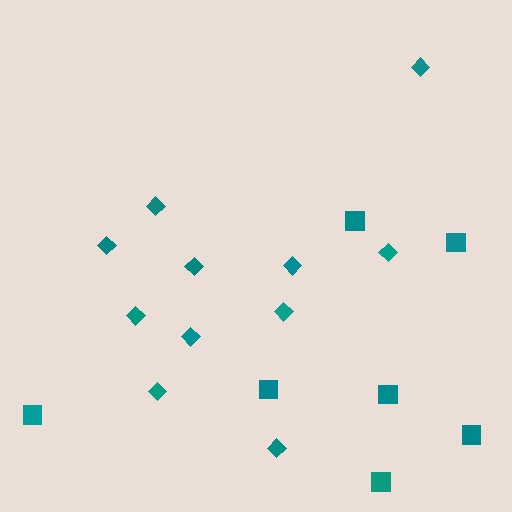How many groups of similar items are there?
There are 2 groups: one group of diamonds (11) and one group of squares (7).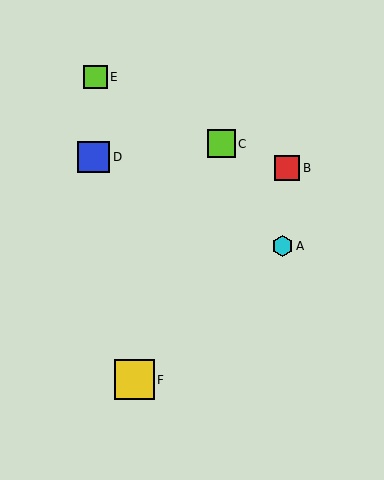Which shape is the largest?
The yellow square (labeled F) is the largest.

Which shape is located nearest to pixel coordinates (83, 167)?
The blue square (labeled D) at (94, 157) is nearest to that location.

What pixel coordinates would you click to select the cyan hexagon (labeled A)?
Click at (283, 246) to select the cyan hexagon A.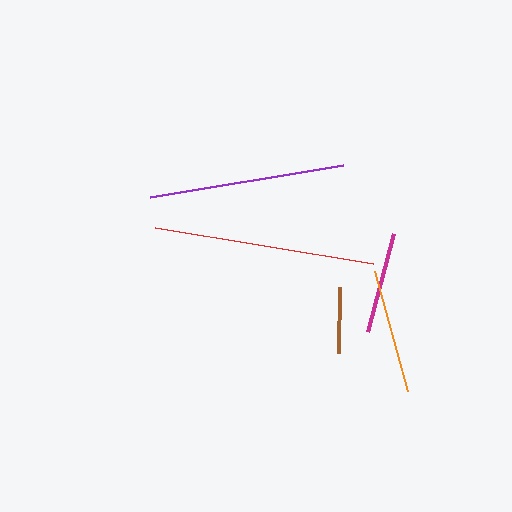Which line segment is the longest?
The red line is the longest at approximately 222 pixels.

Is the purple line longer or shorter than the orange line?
The purple line is longer than the orange line.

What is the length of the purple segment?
The purple segment is approximately 196 pixels long.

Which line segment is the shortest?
The brown line is the shortest at approximately 65 pixels.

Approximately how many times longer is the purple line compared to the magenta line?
The purple line is approximately 1.9 times the length of the magenta line.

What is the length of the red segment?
The red segment is approximately 222 pixels long.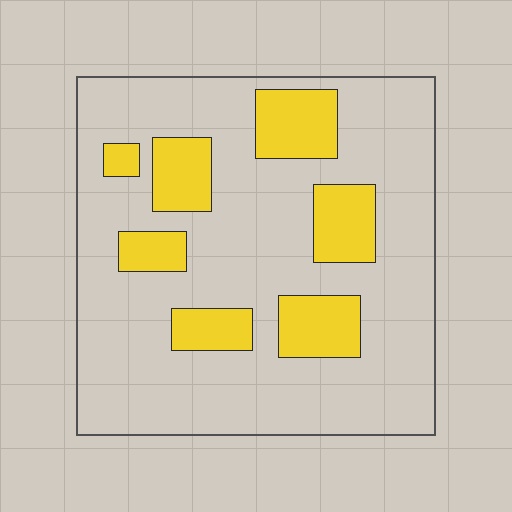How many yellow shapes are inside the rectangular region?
7.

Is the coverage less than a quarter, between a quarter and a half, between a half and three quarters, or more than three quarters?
Less than a quarter.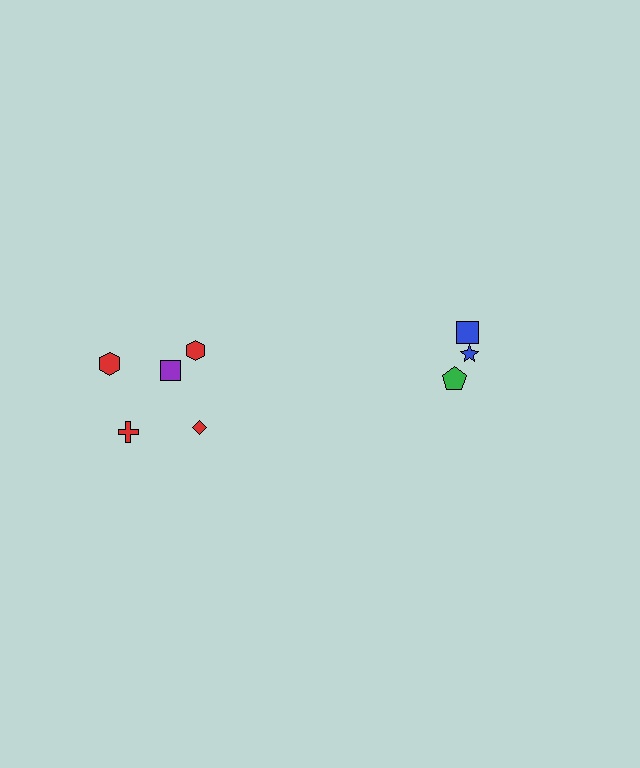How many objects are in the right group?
There are 3 objects.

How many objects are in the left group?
There are 5 objects.